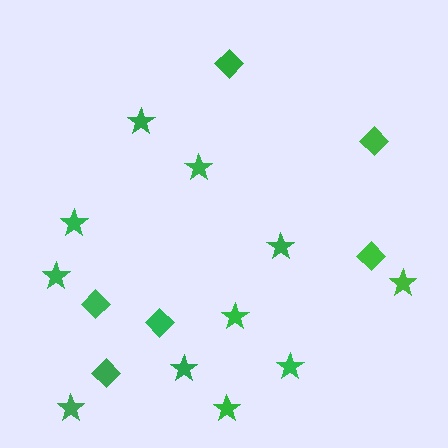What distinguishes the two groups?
There are 2 groups: one group of diamonds (6) and one group of stars (11).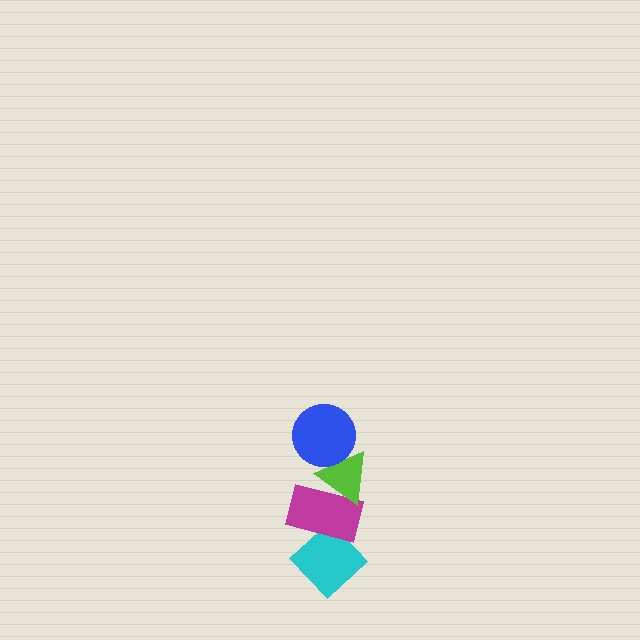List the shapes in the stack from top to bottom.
From top to bottom: the blue circle, the lime triangle, the magenta rectangle, the cyan diamond.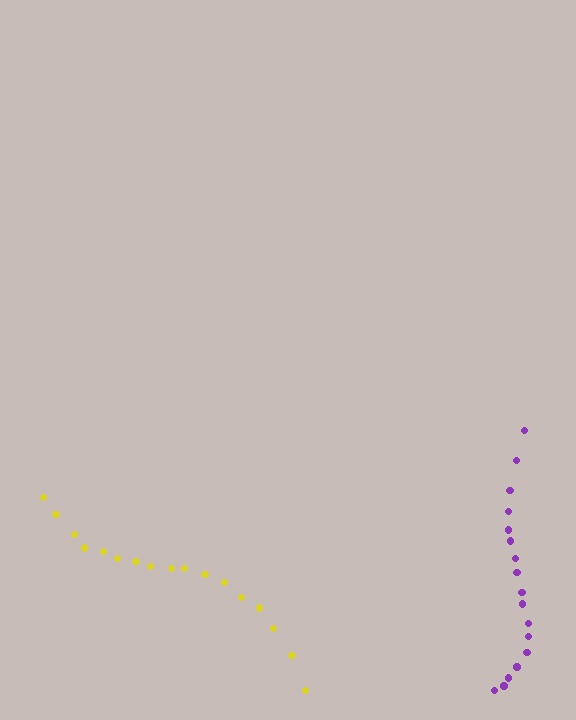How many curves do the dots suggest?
There are 2 distinct paths.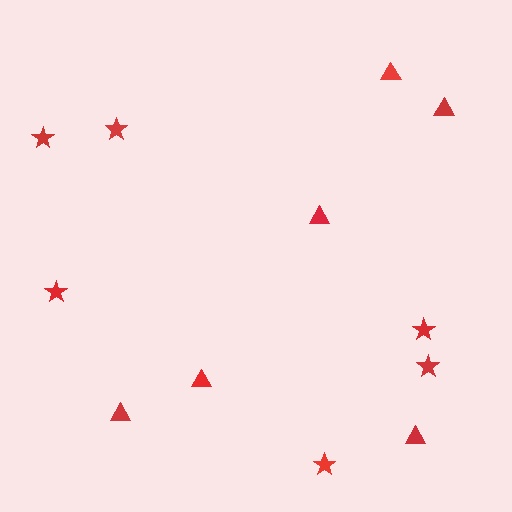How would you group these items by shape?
There are 2 groups: one group of triangles (6) and one group of stars (6).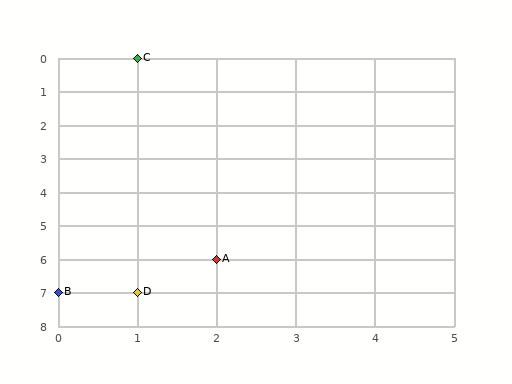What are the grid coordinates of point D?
Point D is at grid coordinates (1, 7).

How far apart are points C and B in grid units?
Points C and B are 1 column and 7 rows apart (about 7.1 grid units diagonally).